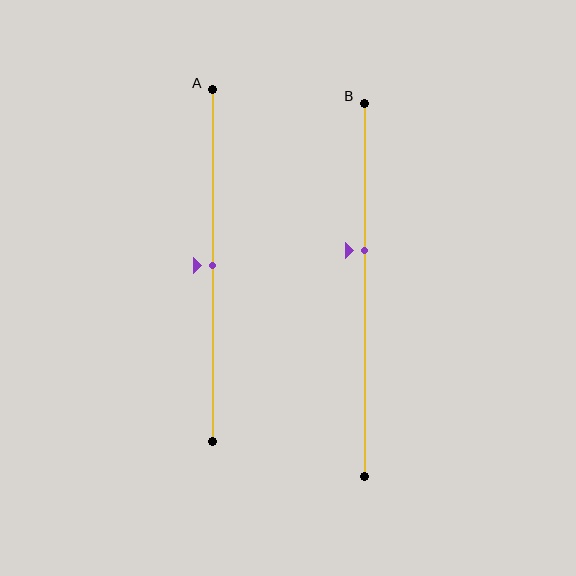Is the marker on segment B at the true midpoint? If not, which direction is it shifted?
No, the marker on segment B is shifted upward by about 11% of the segment length.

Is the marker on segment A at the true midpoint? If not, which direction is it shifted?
Yes, the marker on segment A is at the true midpoint.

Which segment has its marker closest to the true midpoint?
Segment A has its marker closest to the true midpoint.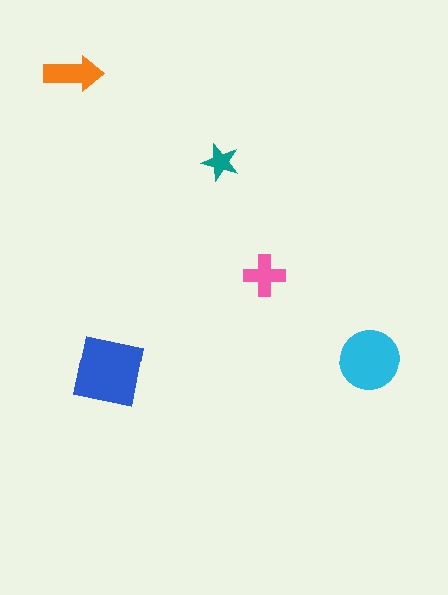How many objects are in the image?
There are 5 objects in the image.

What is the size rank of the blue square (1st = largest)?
1st.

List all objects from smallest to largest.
The teal star, the pink cross, the orange arrow, the cyan circle, the blue square.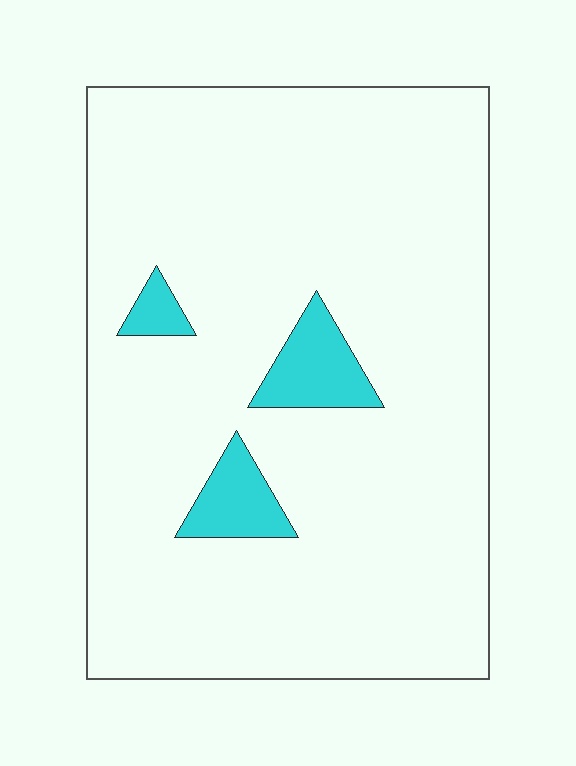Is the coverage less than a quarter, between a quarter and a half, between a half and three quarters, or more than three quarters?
Less than a quarter.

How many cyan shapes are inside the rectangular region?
3.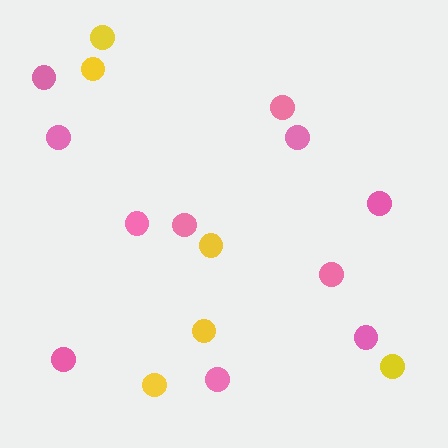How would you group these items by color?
There are 2 groups: one group of pink circles (11) and one group of yellow circles (6).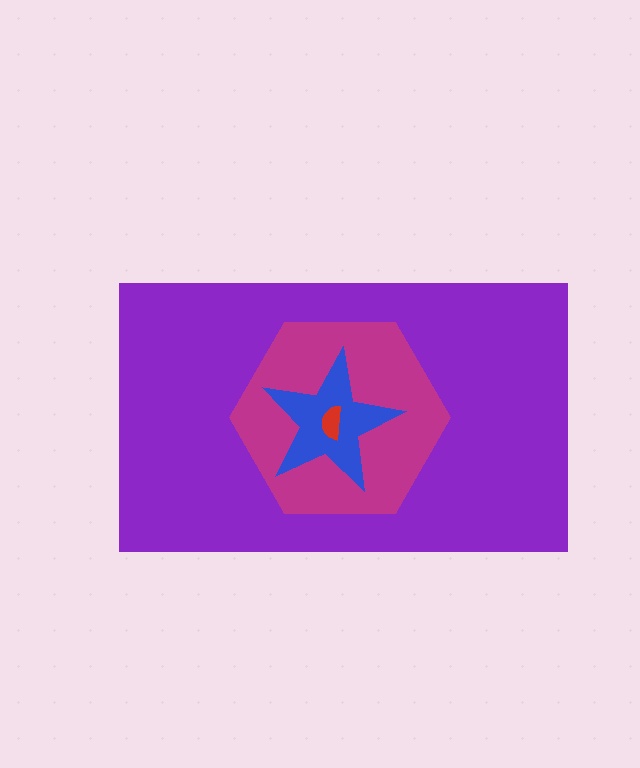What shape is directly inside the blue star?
The red semicircle.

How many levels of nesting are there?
4.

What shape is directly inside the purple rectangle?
The magenta hexagon.